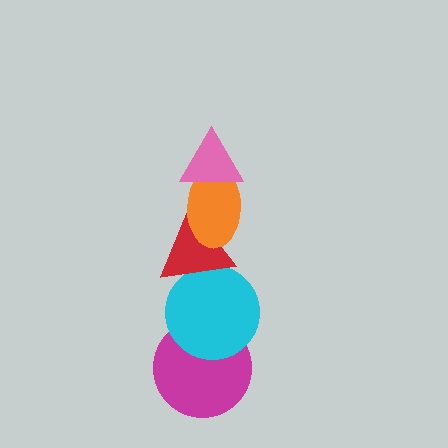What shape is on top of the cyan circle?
The red triangle is on top of the cyan circle.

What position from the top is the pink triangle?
The pink triangle is 1st from the top.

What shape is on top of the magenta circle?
The cyan circle is on top of the magenta circle.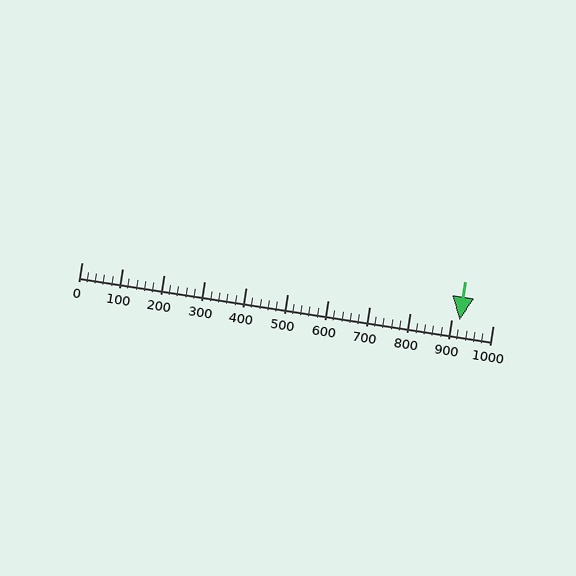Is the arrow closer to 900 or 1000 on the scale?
The arrow is closer to 900.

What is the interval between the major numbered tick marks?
The major tick marks are spaced 100 units apart.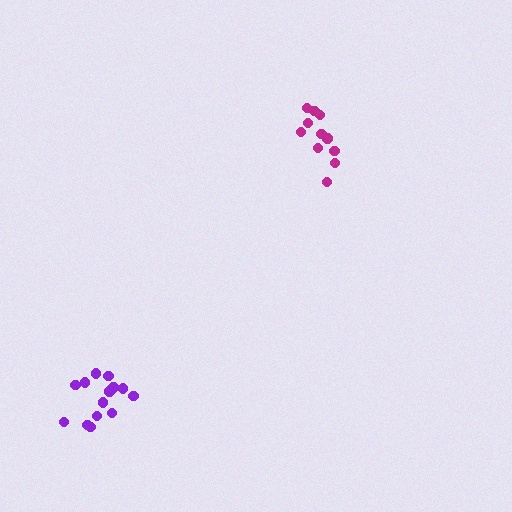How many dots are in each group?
Group 1: 15 dots, Group 2: 11 dots (26 total).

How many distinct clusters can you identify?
There are 2 distinct clusters.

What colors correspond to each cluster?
The clusters are colored: purple, magenta.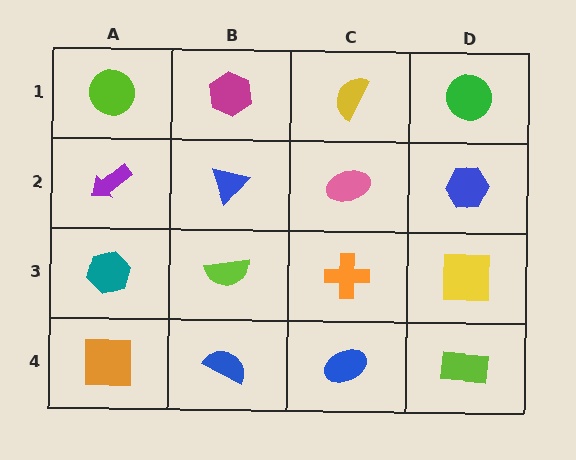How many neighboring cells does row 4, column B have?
3.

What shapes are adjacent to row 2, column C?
A yellow semicircle (row 1, column C), an orange cross (row 3, column C), a blue triangle (row 2, column B), a blue hexagon (row 2, column D).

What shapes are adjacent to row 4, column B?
A lime semicircle (row 3, column B), an orange square (row 4, column A), a blue ellipse (row 4, column C).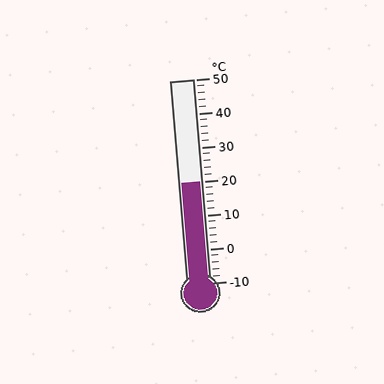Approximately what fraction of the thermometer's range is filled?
The thermometer is filled to approximately 50% of its range.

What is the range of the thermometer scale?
The thermometer scale ranges from -10°C to 50°C.